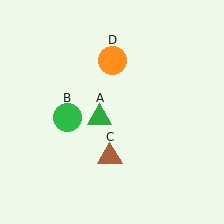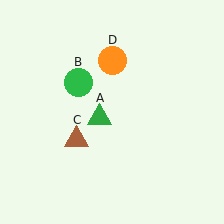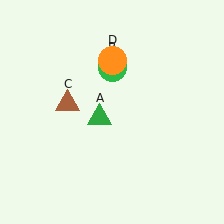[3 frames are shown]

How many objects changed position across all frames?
2 objects changed position: green circle (object B), brown triangle (object C).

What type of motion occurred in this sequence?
The green circle (object B), brown triangle (object C) rotated clockwise around the center of the scene.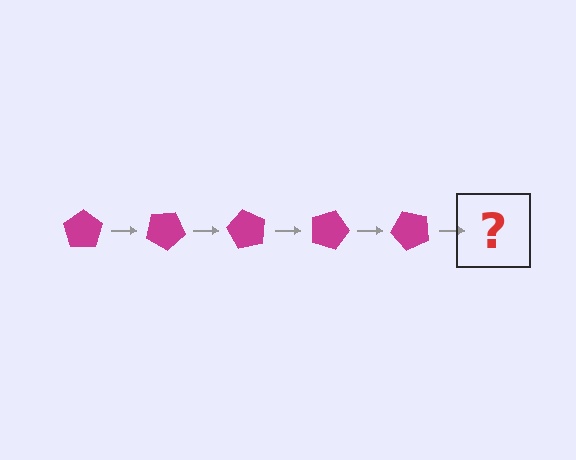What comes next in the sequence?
The next element should be a magenta pentagon rotated 150 degrees.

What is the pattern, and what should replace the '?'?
The pattern is that the pentagon rotates 30 degrees each step. The '?' should be a magenta pentagon rotated 150 degrees.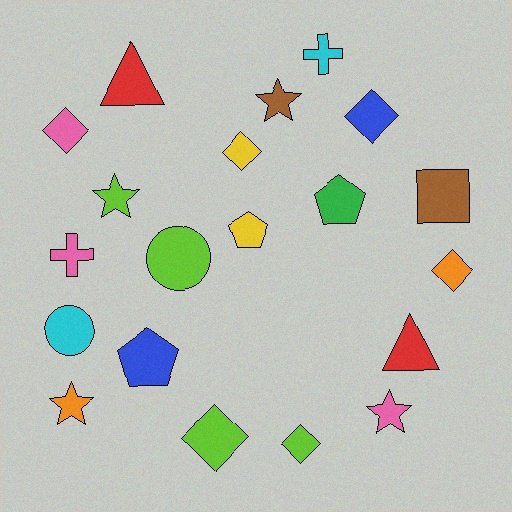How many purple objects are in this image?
There are no purple objects.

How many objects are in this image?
There are 20 objects.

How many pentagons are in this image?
There are 3 pentagons.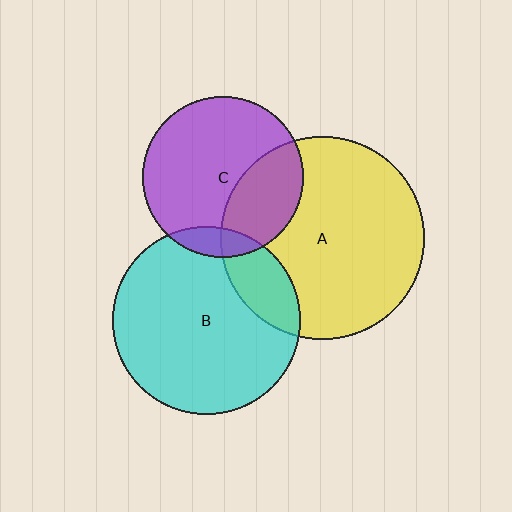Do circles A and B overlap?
Yes.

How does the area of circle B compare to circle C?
Approximately 1.4 times.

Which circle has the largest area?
Circle A (yellow).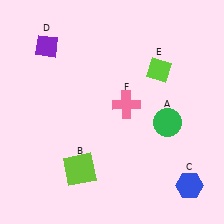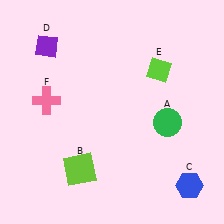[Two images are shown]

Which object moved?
The pink cross (F) moved left.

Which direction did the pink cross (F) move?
The pink cross (F) moved left.